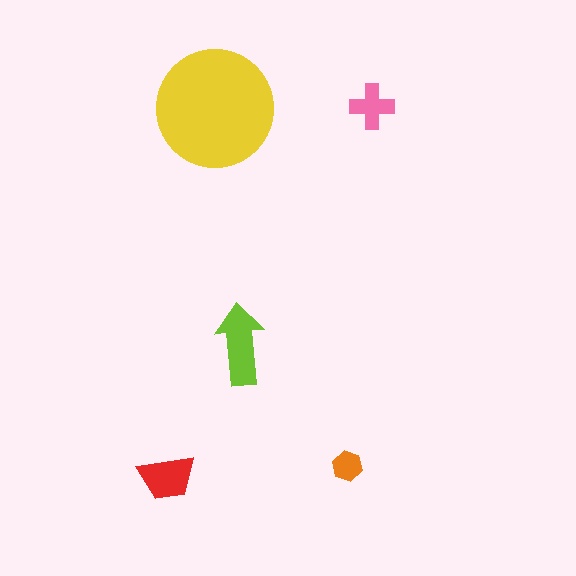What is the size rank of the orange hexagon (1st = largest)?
5th.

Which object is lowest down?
The red trapezoid is bottommost.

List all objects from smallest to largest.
The orange hexagon, the pink cross, the red trapezoid, the lime arrow, the yellow circle.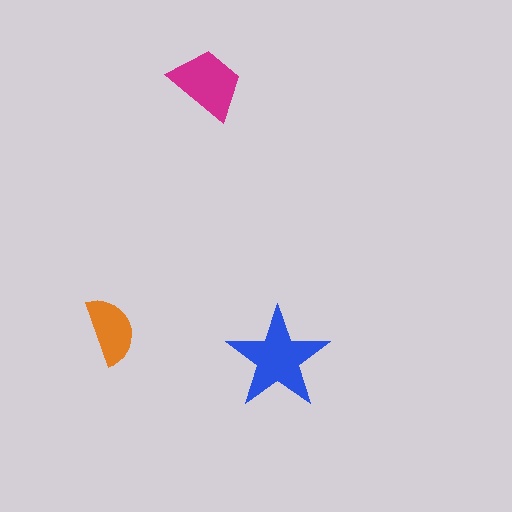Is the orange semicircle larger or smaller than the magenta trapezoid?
Smaller.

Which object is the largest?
The blue star.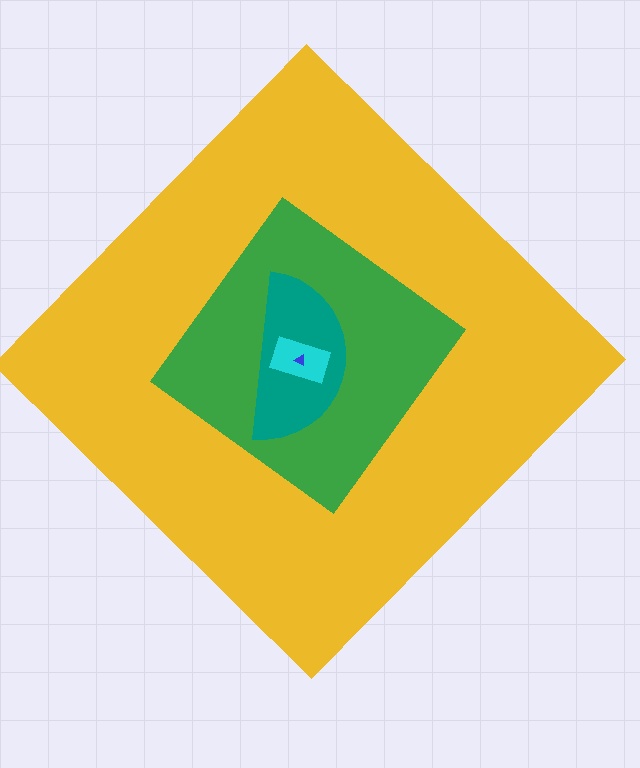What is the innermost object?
The blue triangle.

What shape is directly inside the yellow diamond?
The green diamond.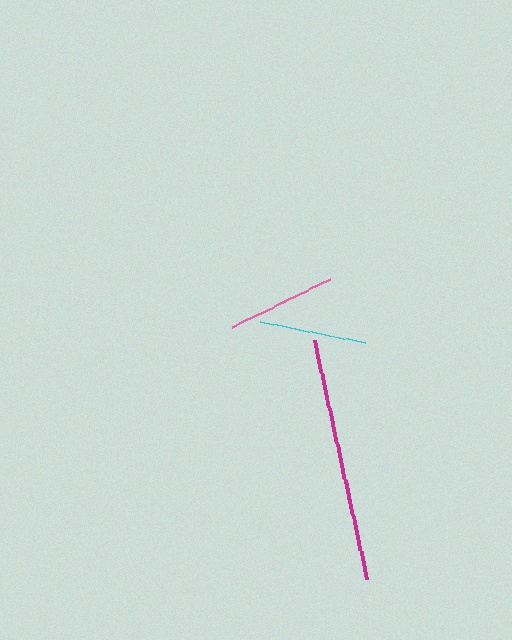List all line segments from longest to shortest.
From longest to shortest: magenta, pink, cyan.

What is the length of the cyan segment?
The cyan segment is approximately 107 pixels long.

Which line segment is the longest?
The magenta line is the longest at approximately 244 pixels.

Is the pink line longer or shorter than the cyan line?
The pink line is longer than the cyan line.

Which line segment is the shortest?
The cyan line is the shortest at approximately 107 pixels.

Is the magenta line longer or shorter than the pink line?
The magenta line is longer than the pink line.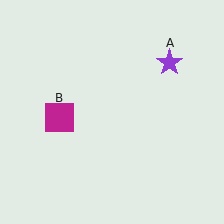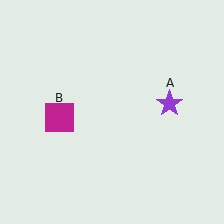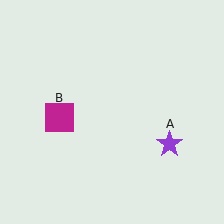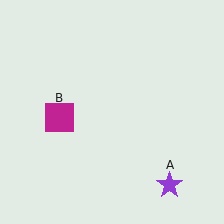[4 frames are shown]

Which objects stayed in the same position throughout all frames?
Magenta square (object B) remained stationary.